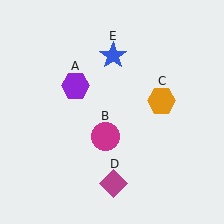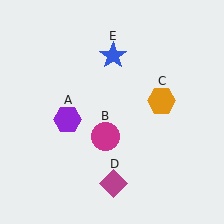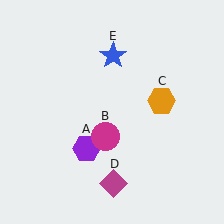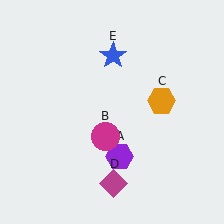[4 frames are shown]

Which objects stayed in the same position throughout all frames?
Magenta circle (object B) and orange hexagon (object C) and magenta diamond (object D) and blue star (object E) remained stationary.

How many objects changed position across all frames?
1 object changed position: purple hexagon (object A).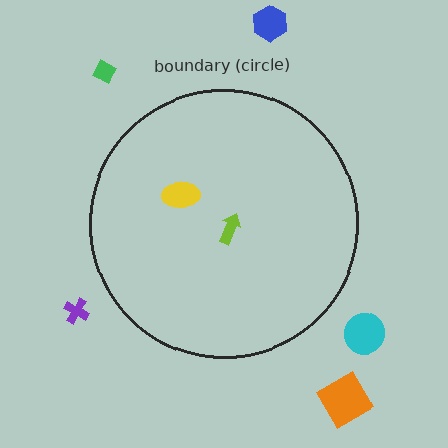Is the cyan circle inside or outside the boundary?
Outside.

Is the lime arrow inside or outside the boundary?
Inside.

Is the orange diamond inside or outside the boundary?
Outside.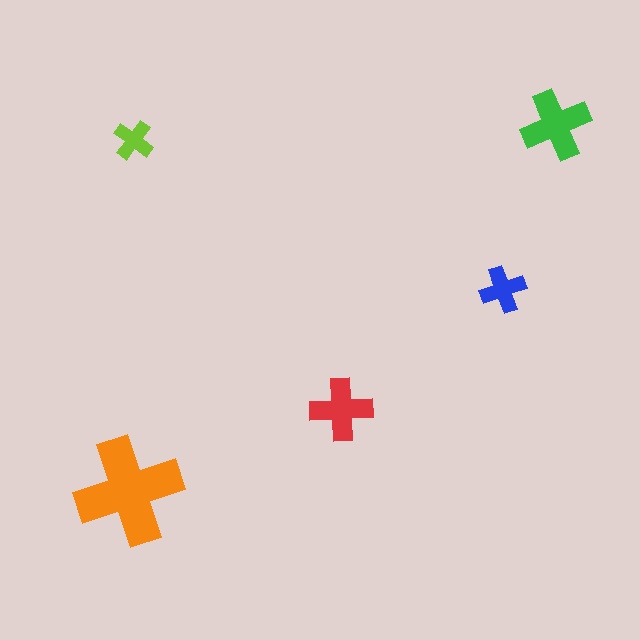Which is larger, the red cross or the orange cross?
The orange one.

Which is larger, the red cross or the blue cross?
The red one.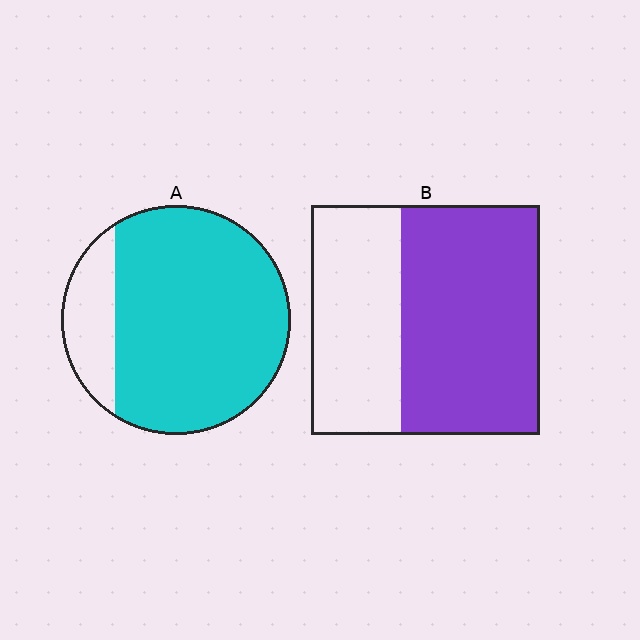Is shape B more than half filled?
Yes.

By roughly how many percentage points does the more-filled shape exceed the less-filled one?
By roughly 20 percentage points (A over B).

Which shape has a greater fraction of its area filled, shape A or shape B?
Shape A.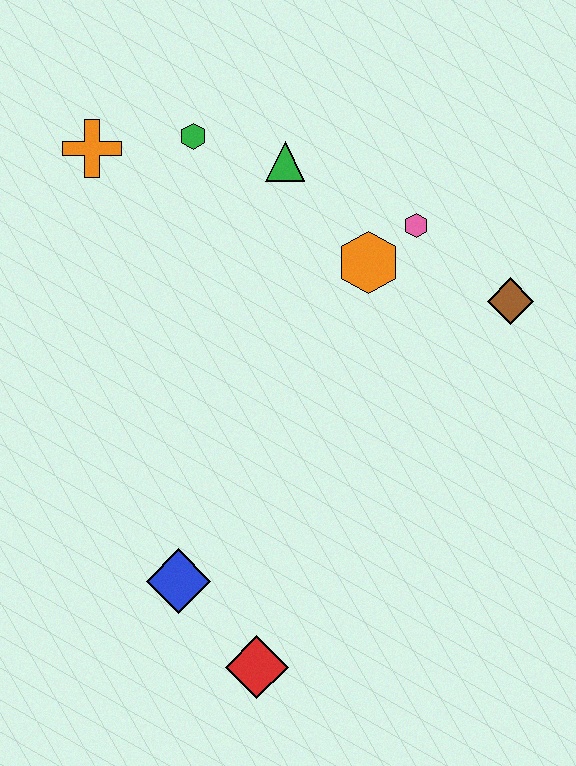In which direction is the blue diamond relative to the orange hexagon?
The blue diamond is below the orange hexagon.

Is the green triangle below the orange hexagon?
No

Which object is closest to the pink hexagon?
The orange hexagon is closest to the pink hexagon.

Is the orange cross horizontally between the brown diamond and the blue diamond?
No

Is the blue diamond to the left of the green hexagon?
Yes